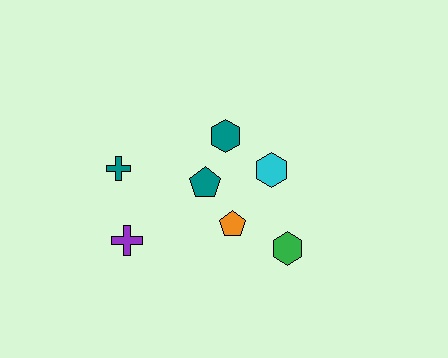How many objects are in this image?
There are 7 objects.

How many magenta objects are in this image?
There are no magenta objects.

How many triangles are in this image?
There are no triangles.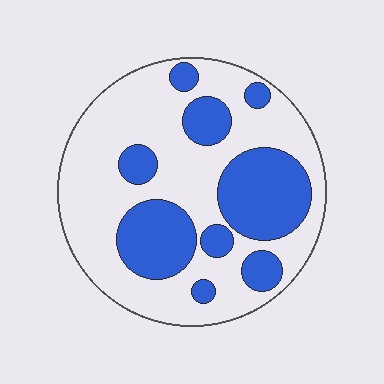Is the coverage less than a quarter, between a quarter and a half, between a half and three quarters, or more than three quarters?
Between a quarter and a half.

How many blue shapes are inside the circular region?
9.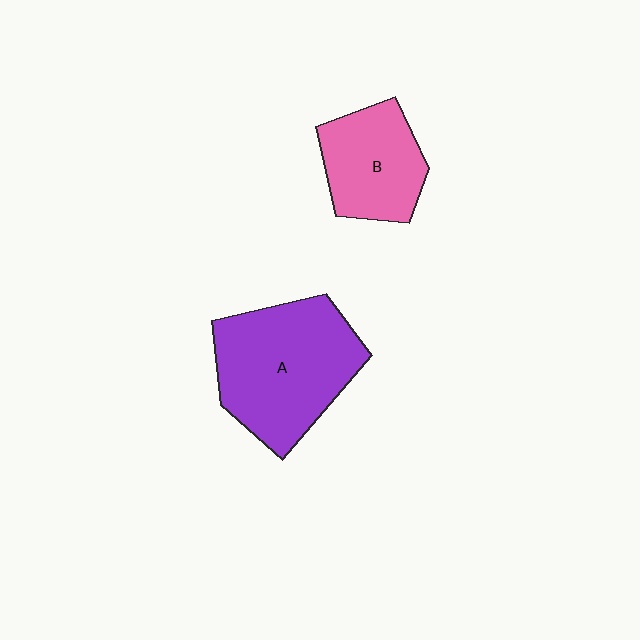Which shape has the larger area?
Shape A (purple).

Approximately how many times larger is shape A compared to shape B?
Approximately 1.6 times.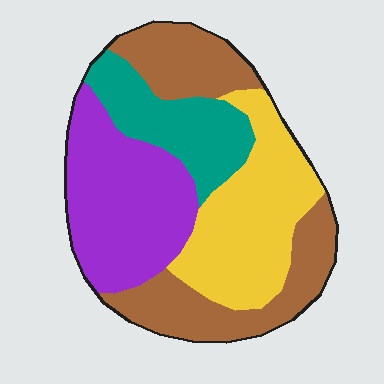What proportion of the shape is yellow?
Yellow takes up about one quarter (1/4) of the shape.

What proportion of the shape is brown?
Brown covers 29% of the shape.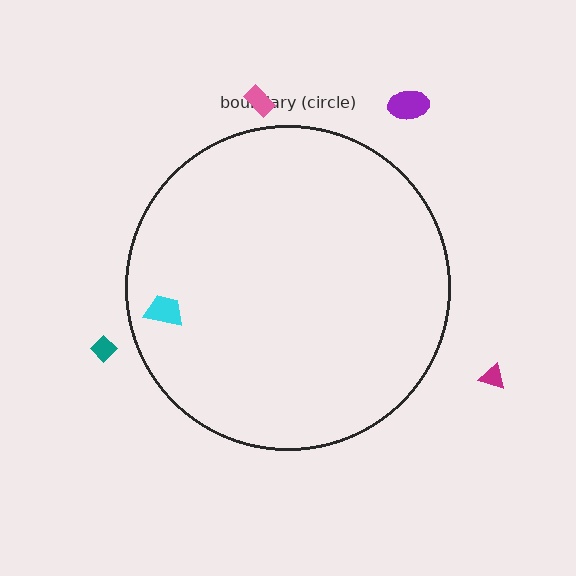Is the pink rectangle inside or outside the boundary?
Outside.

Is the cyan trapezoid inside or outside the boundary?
Inside.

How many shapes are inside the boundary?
1 inside, 4 outside.